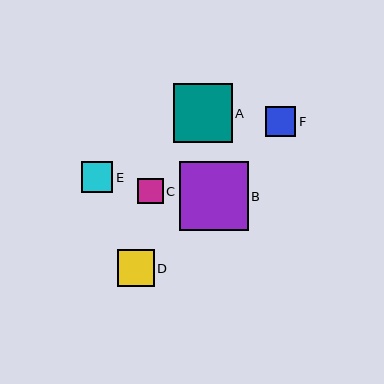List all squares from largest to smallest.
From largest to smallest: B, A, D, E, F, C.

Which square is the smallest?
Square C is the smallest with a size of approximately 26 pixels.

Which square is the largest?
Square B is the largest with a size of approximately 69 pixels.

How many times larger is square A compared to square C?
Square A is approximately 2.3 times the size of square C.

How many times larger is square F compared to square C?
Square F is approximately 1.2 times the size of square C.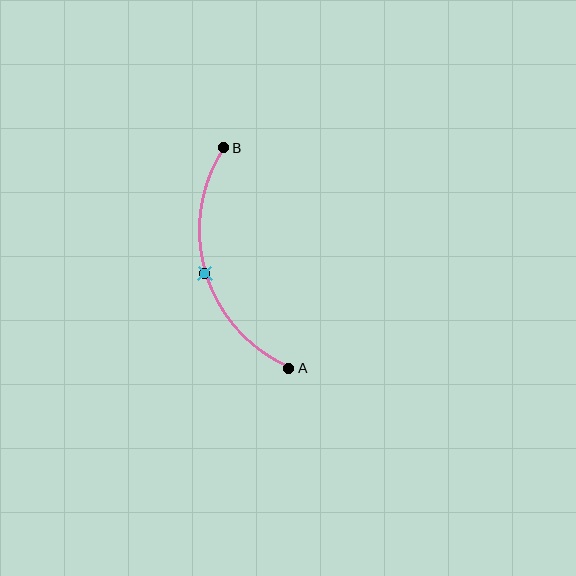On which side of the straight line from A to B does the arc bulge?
The arc bulges to the left of the straight line connecting A and B.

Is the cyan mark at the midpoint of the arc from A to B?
Yes. The cyan mark lies on the arc at equal arc-length from both A and B — it is the arc midpoint.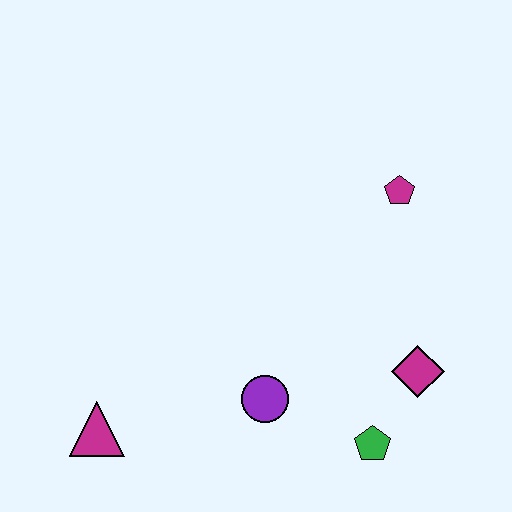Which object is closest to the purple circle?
The green pentagon is closest to the purple circle.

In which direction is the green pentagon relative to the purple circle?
The green pentagon is to the right of the purple circle.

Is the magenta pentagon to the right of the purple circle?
Yes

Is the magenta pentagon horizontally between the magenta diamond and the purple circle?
Yes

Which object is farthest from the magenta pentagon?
The magenta triangle is farthest from the magenta pentagon.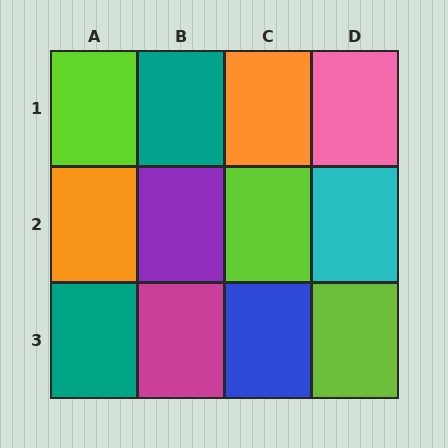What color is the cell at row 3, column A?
Teal.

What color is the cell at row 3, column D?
Lime.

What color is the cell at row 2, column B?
Purple.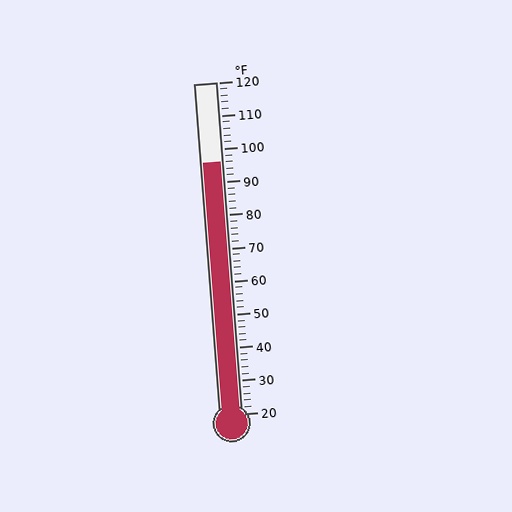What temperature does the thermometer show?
The thermometer shows approximately 96°F.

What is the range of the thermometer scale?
The thermometer scale ranges from 20°F to 120°F.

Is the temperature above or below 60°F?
The temperature is above 60°F.